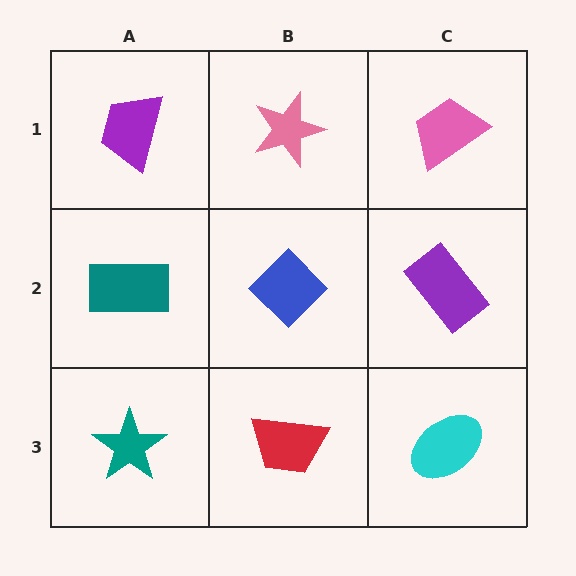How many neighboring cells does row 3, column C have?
2.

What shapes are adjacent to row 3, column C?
A purple rectangle (row 2, column C), a red trapezoid (row 3, column B).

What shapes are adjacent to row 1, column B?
A blue diamond (row 2, column B), a purple trapezoid (row 1, column A), a pink trapezoid (row 1, column C).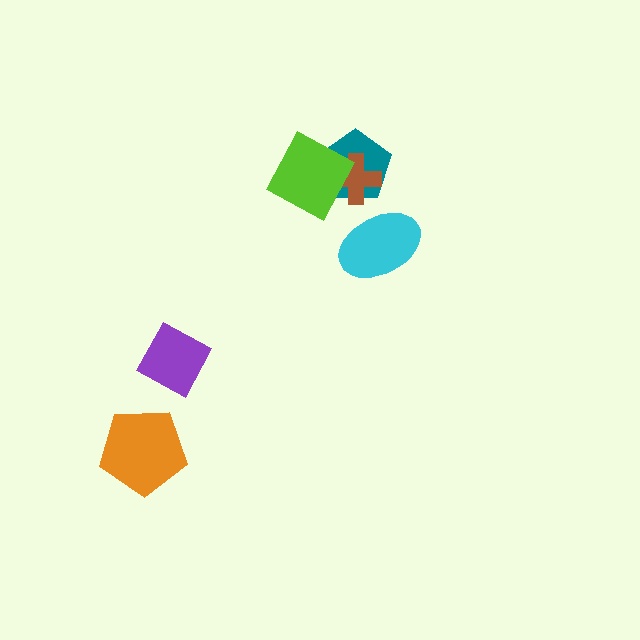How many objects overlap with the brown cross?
2 objects overlap with the brown cross.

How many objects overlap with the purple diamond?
0 objects overlap with the purple diamond.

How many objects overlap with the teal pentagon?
2 objects overlap with the teal pentagon.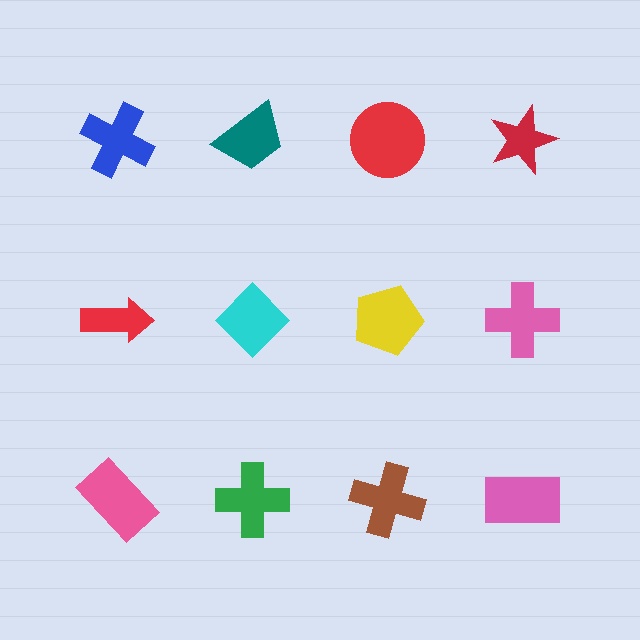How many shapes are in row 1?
4 shapes.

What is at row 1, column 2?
A teal trapezoid.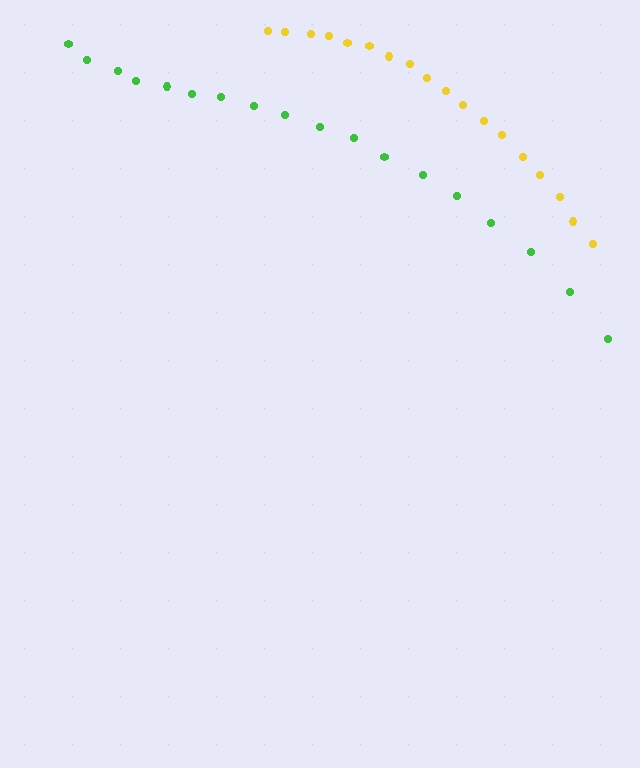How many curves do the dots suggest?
There are 2 distinct paths.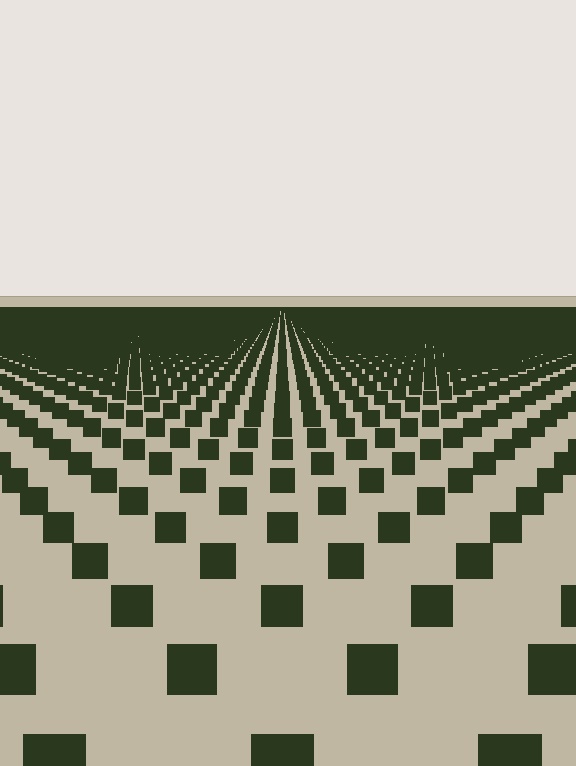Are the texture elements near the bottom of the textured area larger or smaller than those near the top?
Larger. Near the bottom, elements are closer to the viewer and appear at a bigger on-screen size.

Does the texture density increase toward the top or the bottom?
Density increases toward the top.